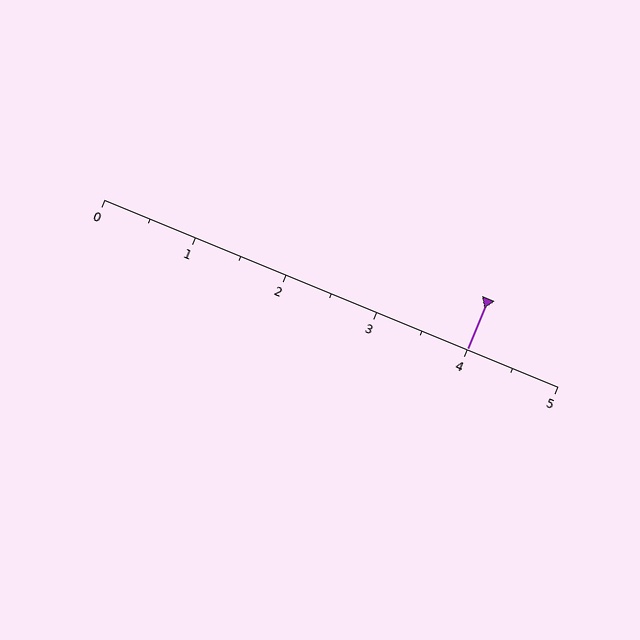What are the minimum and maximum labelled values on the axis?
The axis runs from 0 to 5.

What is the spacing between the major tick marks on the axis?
The major ticks are spaced 1 apart.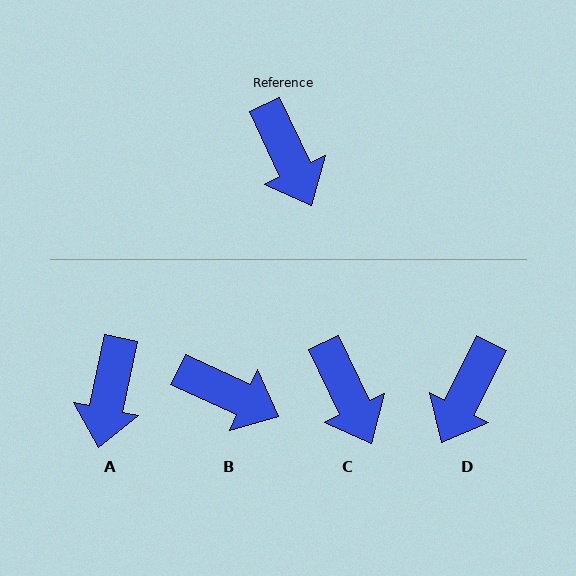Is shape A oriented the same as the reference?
No, it is off by about 37 degrees.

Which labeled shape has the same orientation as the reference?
C.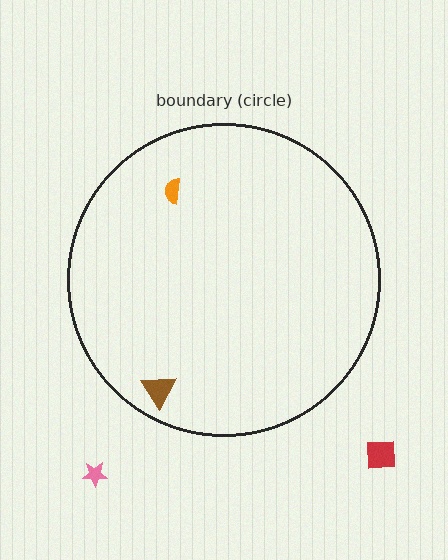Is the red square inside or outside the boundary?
Outside.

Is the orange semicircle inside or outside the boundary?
Inside.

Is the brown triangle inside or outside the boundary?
Inside.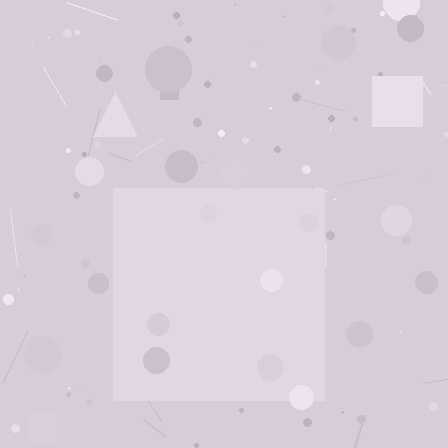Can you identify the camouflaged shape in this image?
The camouflaged shape is a square.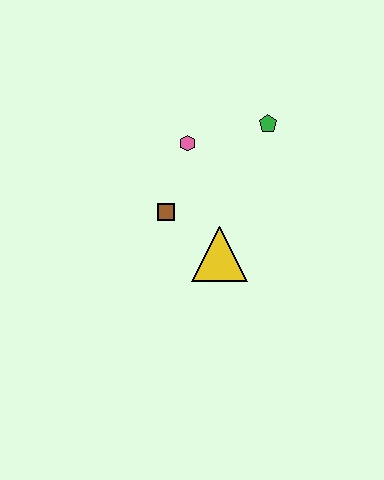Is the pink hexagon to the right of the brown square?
Yes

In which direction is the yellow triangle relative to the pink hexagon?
The yellow triangle is below the pink hexagon.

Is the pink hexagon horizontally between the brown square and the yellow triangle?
Yes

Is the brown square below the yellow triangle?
No